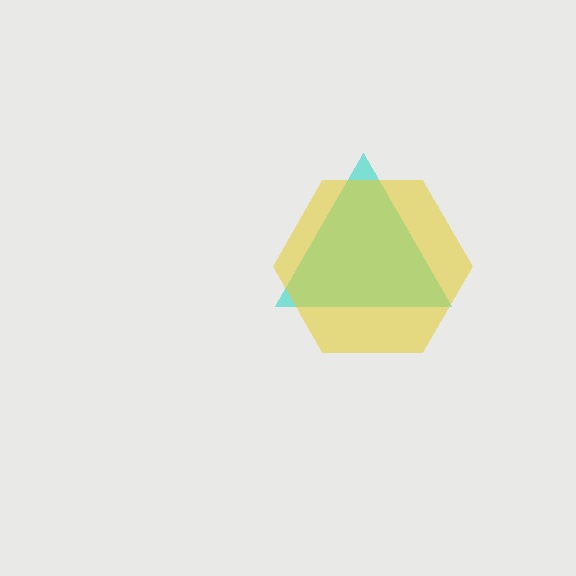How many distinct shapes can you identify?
There are 2 distinct shapes: a cyan triangle, a yellow hexagon.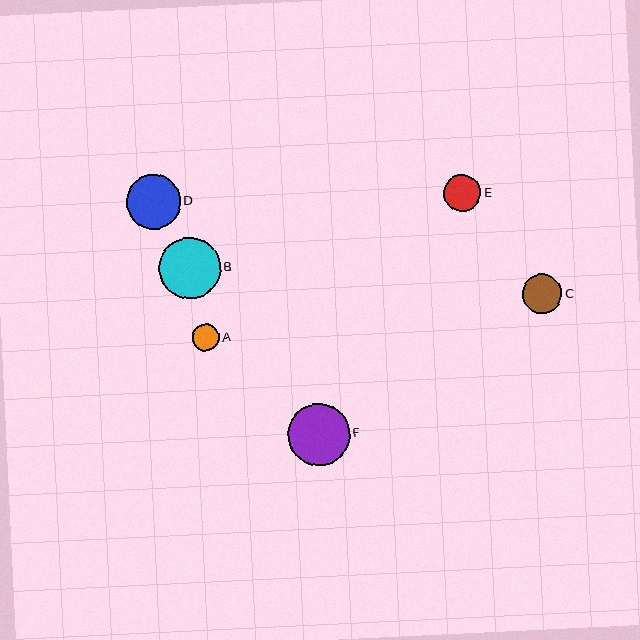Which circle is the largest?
Circle B is the largest with a size of approximately 62 pixels.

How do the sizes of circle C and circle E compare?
Circle C and circle E are approximately the same size.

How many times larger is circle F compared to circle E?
Circle F is approximately 1.6 times the size of circle E.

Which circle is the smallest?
Circle A is the smallest with a size of approximately 27 pixels.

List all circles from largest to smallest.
From largest to smallest: B, F, D, C, E, A.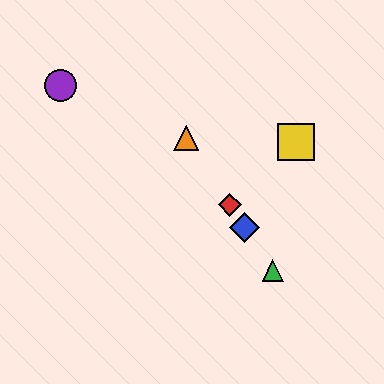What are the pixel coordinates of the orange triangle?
The orange triangle is at (186, 138).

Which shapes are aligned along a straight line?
The red diamond, the blue diamond, the green triangle, the orange triangle are aligned along a straight line.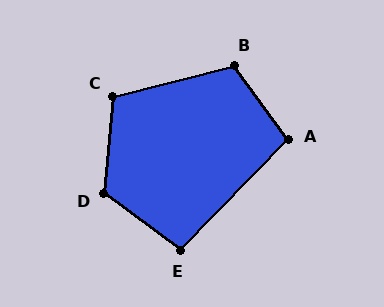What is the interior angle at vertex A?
Approximately 99 degrees (obtuse).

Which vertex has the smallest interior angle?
E, at approximately 98 degrees.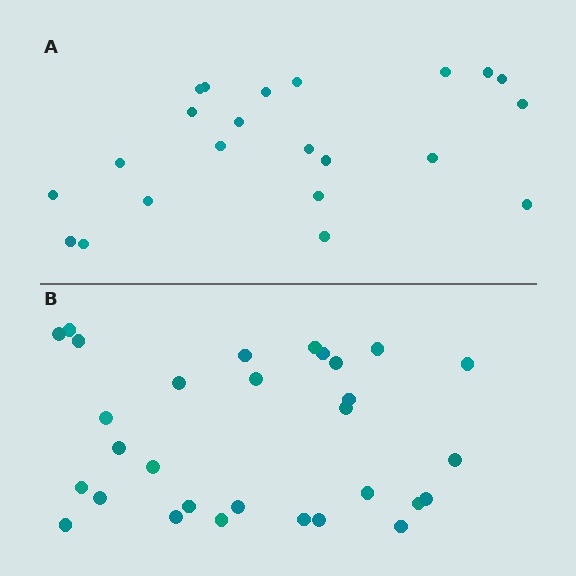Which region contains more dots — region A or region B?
Region B (the bottom region) has more dots.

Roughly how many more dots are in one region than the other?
Region B has roughly 8 or so more dots than region A.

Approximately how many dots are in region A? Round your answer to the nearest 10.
About 20 dots. (The exact count is 22, which rounds to 20.)